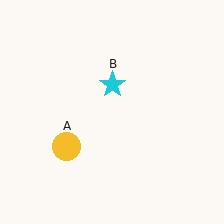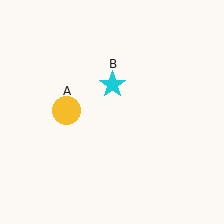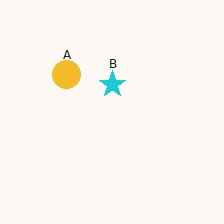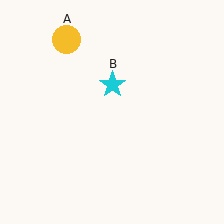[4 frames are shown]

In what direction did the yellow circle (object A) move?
The yellow circle (object A) moved up.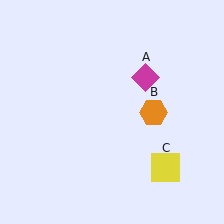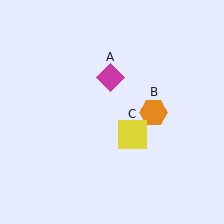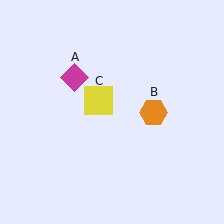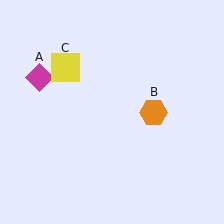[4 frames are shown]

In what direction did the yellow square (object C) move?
The yellow square (object C) moved up and to the left.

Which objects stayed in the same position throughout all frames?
Orange hexagon (object B) remained stationary.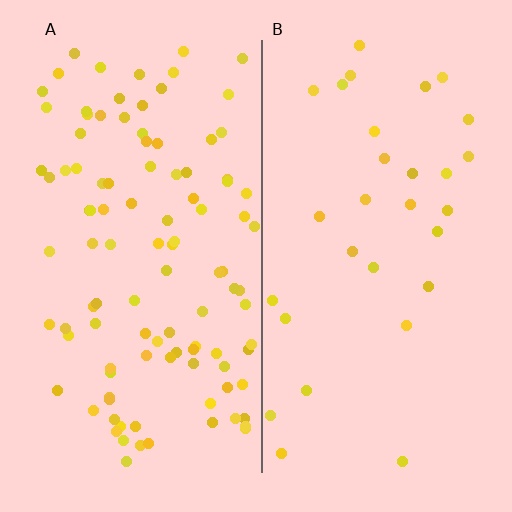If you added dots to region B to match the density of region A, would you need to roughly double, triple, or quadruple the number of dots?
Approximately triple.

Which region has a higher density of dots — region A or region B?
A (the left).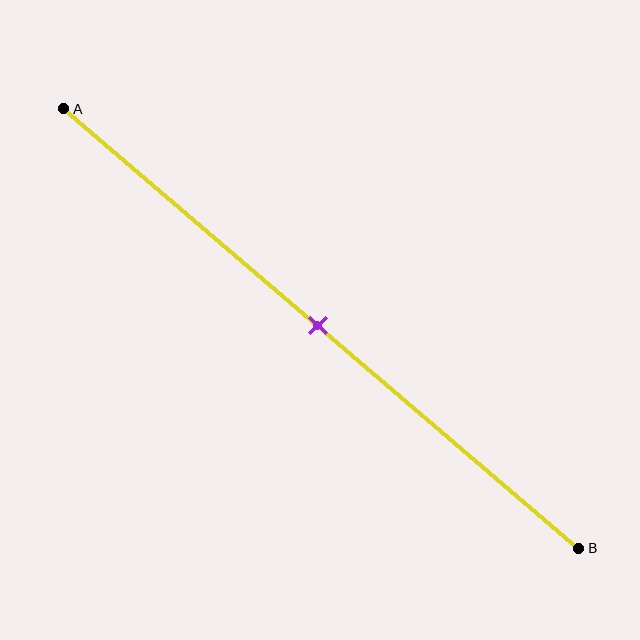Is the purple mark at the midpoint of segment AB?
Yes, the mark is approximately at the midpoint.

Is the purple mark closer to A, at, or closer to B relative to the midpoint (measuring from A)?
The purple mark is approximately at the midpoint of segment AB.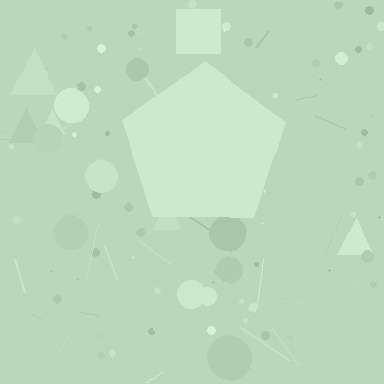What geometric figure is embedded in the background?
A pentagon is embedded in the background.